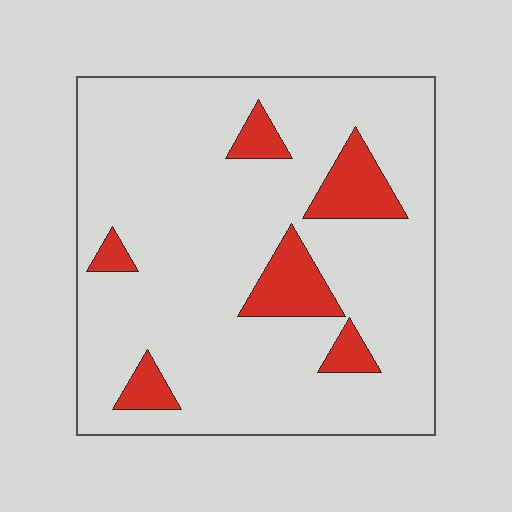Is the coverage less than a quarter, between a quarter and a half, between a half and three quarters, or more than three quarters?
Less than a quarter.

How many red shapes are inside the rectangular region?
6.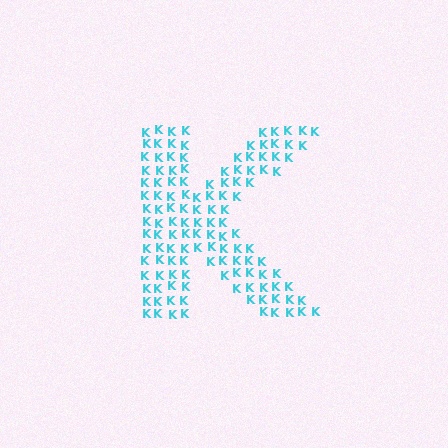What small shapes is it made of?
It is made of small letter K's.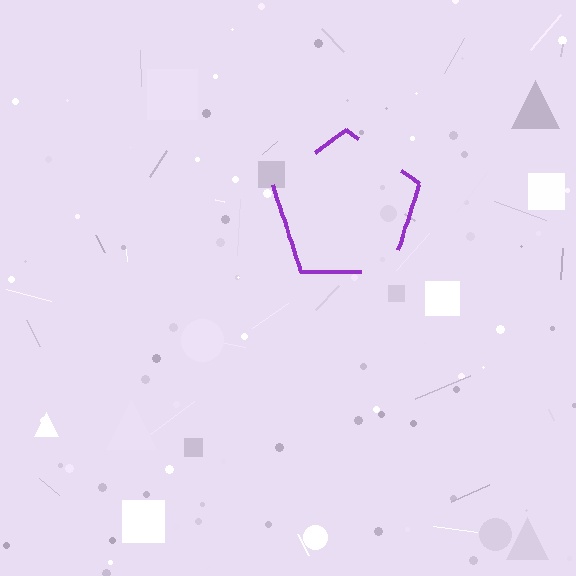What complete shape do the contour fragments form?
The contour fragments form a pentagon.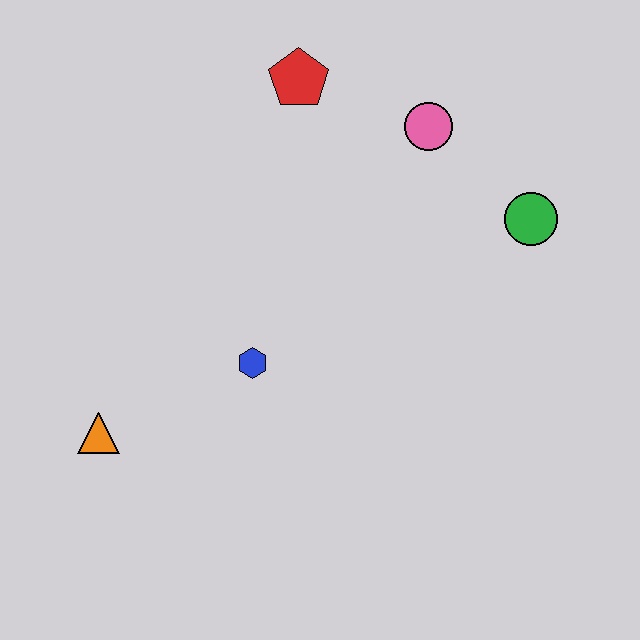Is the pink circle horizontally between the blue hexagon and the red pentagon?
No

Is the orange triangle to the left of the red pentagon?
Yes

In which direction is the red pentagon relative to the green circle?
The red pentagon is to the left of the green circle.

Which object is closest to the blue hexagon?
The orange triangle is closest to the blue hexagon.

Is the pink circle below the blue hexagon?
No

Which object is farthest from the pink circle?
The orange triangle is farthest from the pink circle.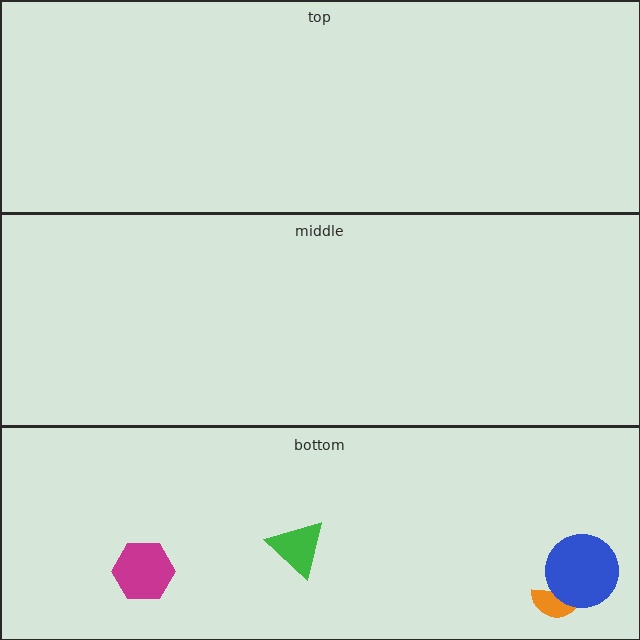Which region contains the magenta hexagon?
The bottom region.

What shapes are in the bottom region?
The orange semicircle, the green triangle, the magenta hexagon, the blue circle.